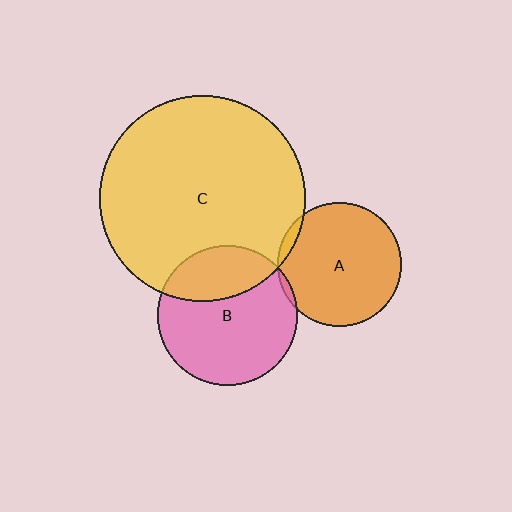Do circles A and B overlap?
Yes.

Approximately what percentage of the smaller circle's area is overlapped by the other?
Approximately 5%.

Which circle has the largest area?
Circle C (yellow).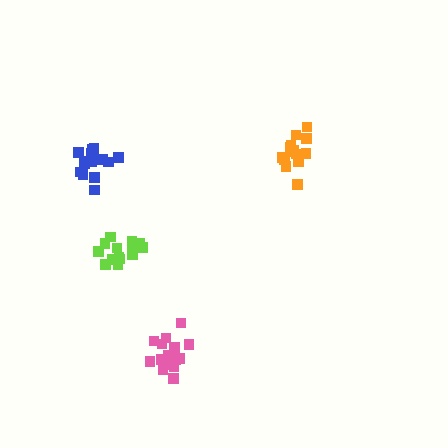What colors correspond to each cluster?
The clusters are colored: orange, blue, pink, lime.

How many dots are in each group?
Group 1: 15 dots, Group 2: 14 dots, Group 3: 18 dots, Group 4: 14 dots (61 total).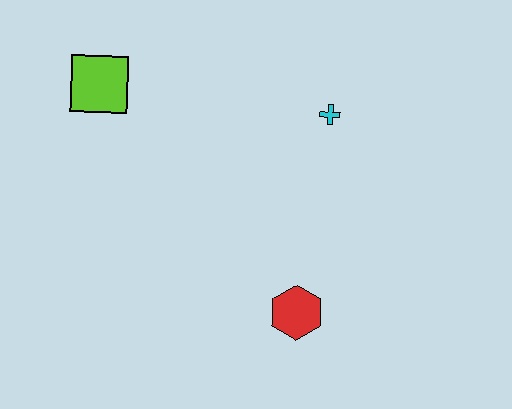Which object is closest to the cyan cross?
The red hexagon is closest to the cyan cross.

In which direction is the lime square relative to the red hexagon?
The lime square is above the red hexagon.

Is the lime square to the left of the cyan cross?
Yes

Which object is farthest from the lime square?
The red hexagon is farthest from the lime square.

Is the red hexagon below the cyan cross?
Yes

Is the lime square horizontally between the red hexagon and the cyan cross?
No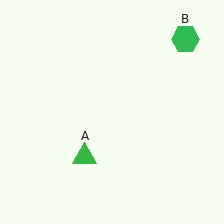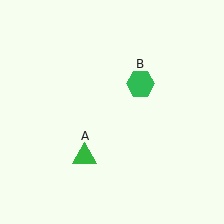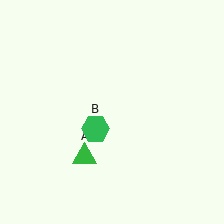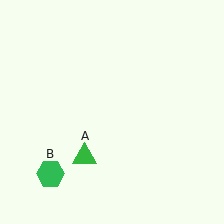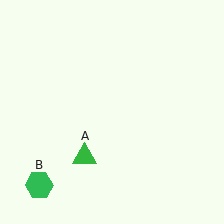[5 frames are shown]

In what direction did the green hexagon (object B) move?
The green hexagon (object B) moved down and to the left.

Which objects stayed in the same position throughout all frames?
Green triangle (object A) remained stationary.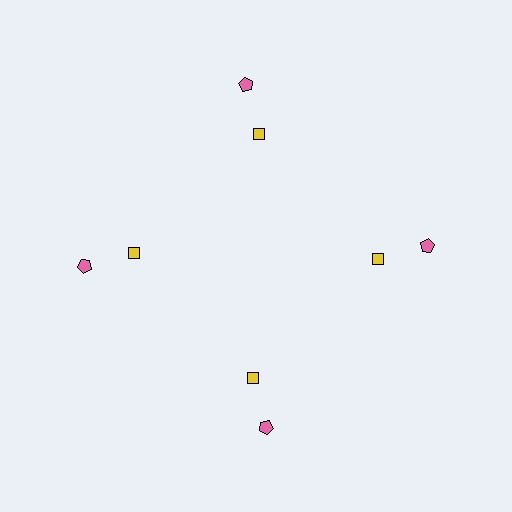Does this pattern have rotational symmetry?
Yes, this pattern has 4-fold rotational symmetry. It looks the same after rotating 90 degrees around the center.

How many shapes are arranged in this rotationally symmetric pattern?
There are 8 shapes, arranged in 4 groups of 2.